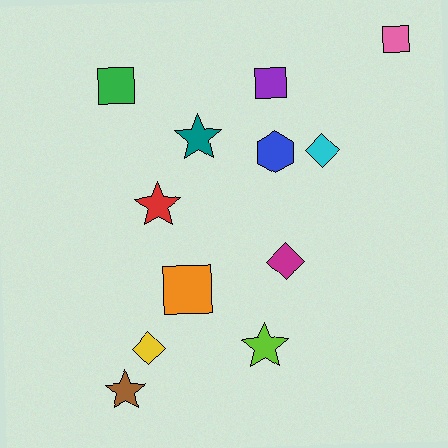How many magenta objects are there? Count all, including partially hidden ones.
There is 1 magenta object.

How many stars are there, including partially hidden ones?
There are 4 stars.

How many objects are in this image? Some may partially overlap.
There are 12 objects.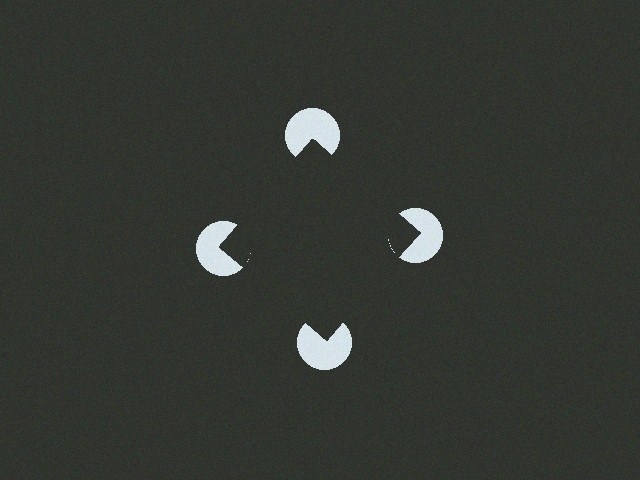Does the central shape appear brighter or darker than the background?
It typically appears slightly darker than the background, even though no actual brightness change is drawn.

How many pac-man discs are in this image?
There are 4 — one at each vertex of the illusory square.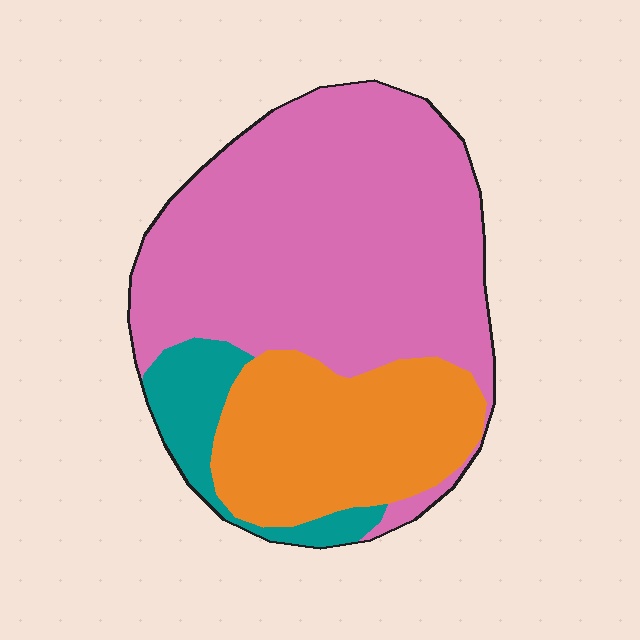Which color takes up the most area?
Pink, at roughly 60%.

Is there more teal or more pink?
Pink.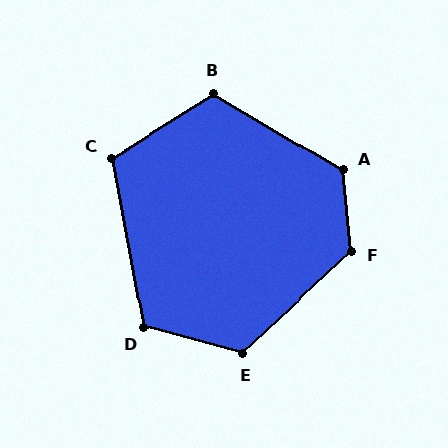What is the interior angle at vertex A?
Approximately 127 degrees (obtuse).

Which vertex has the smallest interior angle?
C, at approximately 111 degrees.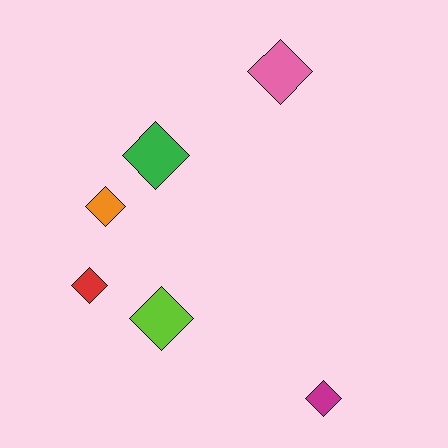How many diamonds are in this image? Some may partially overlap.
There are 6 diamonds.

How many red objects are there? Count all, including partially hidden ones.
There is 1 red object.